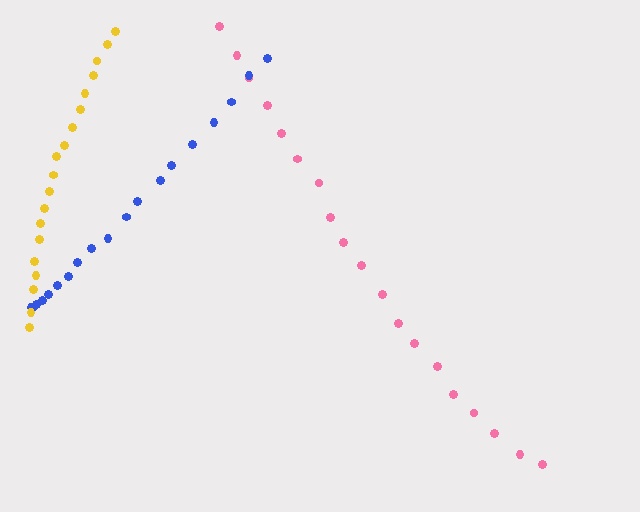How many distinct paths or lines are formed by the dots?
There are 3 distinct paths.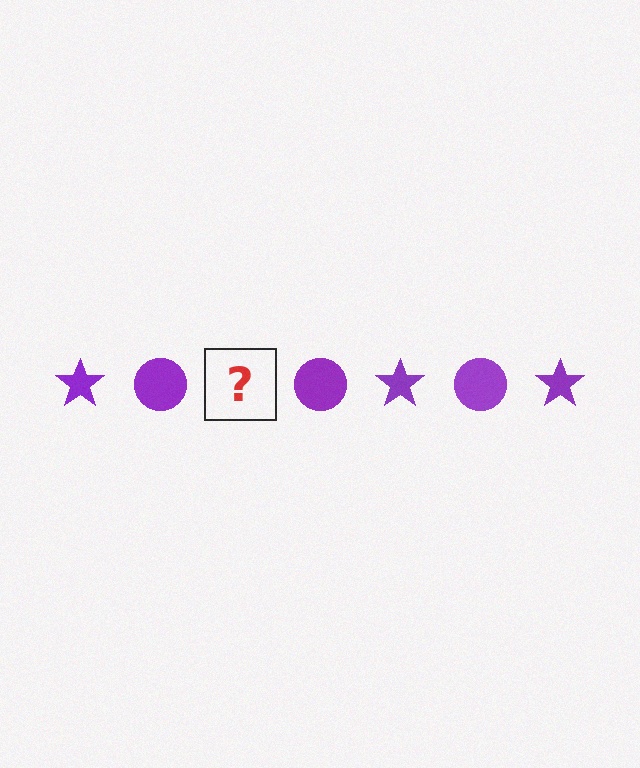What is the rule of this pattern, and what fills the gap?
The rule is that the pattern cycles through star, circle shapes in purple. The gap should be filled with a purple star.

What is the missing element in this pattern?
The missing element is a purple star.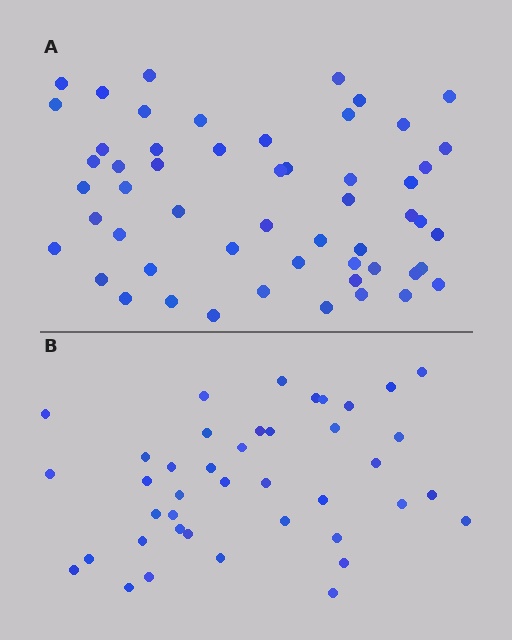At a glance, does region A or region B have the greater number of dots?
Region A (the top region) has more dots.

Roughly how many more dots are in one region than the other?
Region A has approximately 15 more dots than region B.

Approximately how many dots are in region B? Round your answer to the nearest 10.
About 40 dots. (The exact count is 41, which rounds to 40.)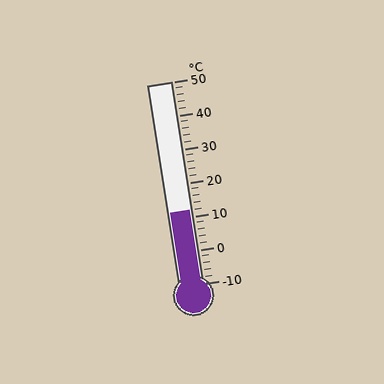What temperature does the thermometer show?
The thermometer shows approximately 12°C.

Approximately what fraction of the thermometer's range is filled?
The thermometer is filled to approximately 35% of its range.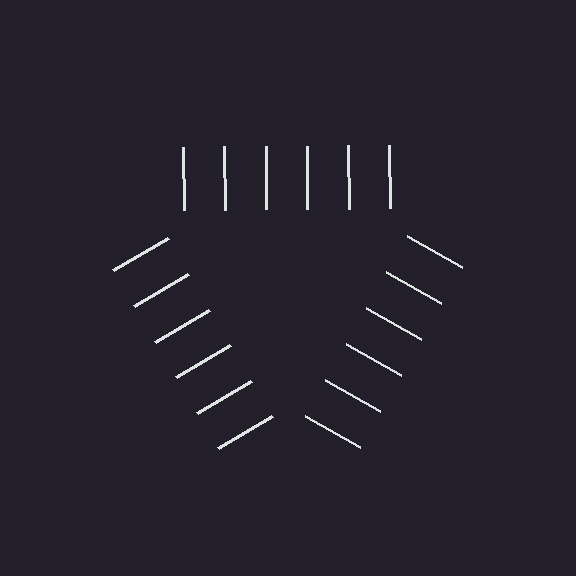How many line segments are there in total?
18 — 6 along each of the 3 edges.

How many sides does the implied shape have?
3 sides — the line-ends trace a triangle.